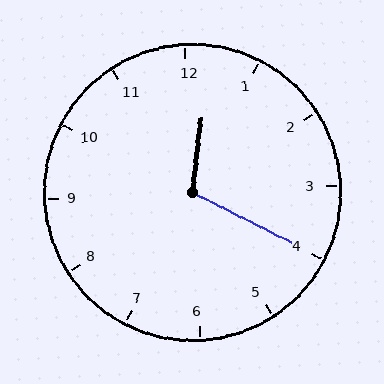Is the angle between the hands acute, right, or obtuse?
It is obtuse.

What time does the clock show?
12:20.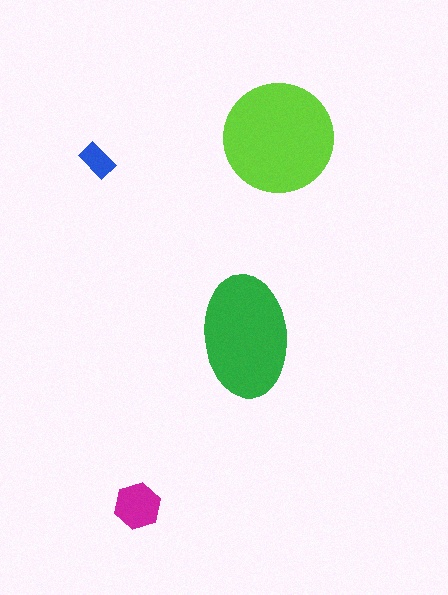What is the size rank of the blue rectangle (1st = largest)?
4th.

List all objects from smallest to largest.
The blue rectangle, the magenta hexagon, the green ellipse, the lime circle.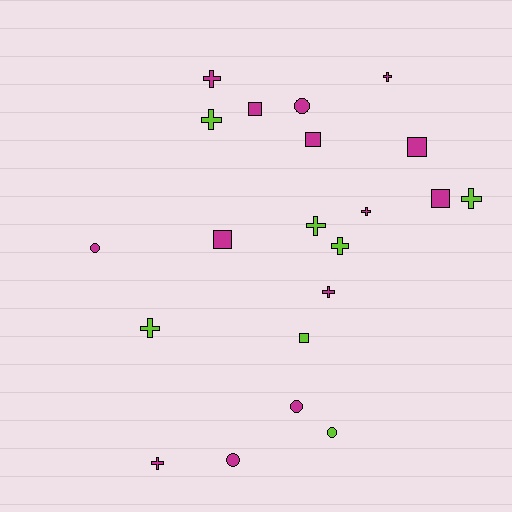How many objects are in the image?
There are 21 objects.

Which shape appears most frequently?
Cross, with 10 objects.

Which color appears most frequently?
Magenta, with 14 objects.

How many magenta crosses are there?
There are 5 magenta crosses.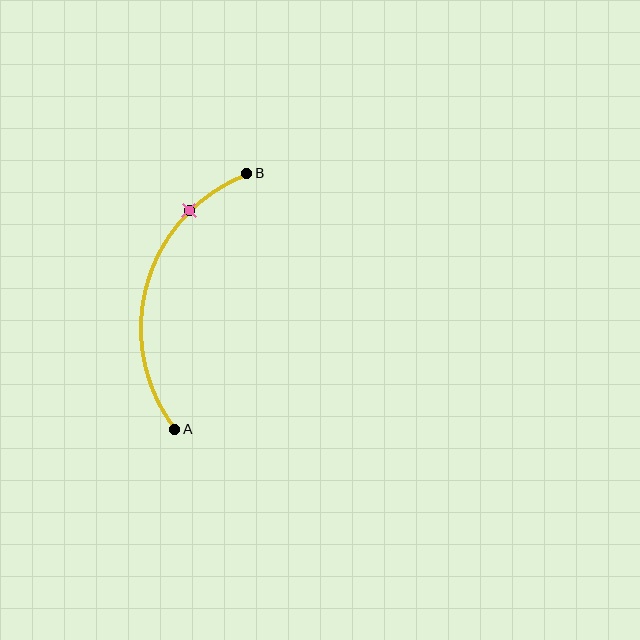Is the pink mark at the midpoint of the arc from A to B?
No. The pink mark lies on the arc but is closer to endpoint B. The arc midpoint would be at the point on the curve equidistant along the arc from both A and B.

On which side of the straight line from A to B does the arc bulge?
The arc bulges to the left of the straight line connecting A and B.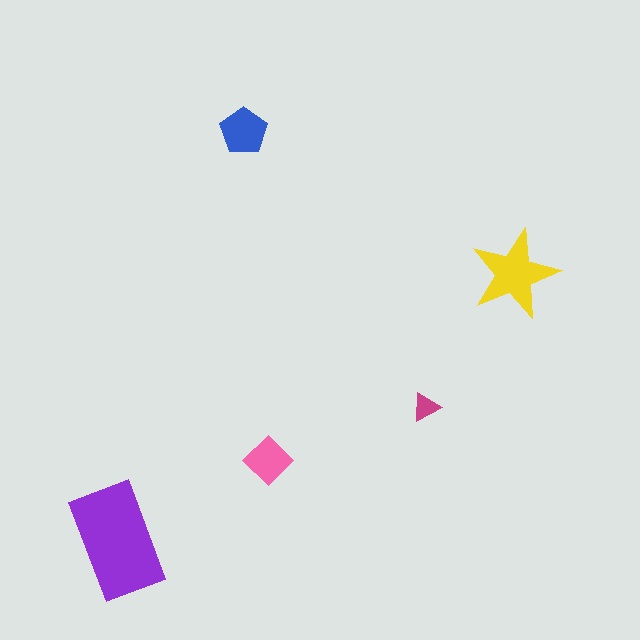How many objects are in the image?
There are 5 objects in the image.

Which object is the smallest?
The magenta triangle.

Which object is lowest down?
The purple rectangle is bottommost.